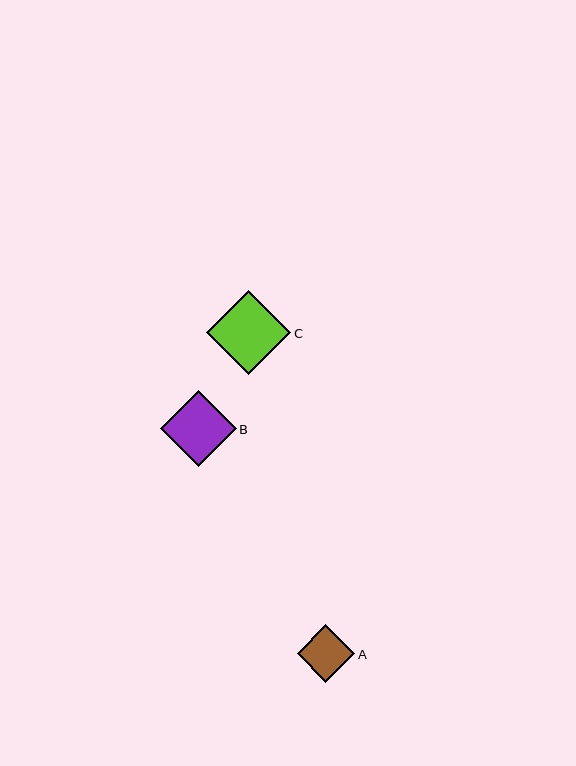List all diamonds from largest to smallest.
From largest to smallest: C, B, A.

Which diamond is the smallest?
Diamond A is the smallest with a size of approximately 58 pixels.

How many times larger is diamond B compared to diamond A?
Diamond B is approximately 1.3 times the size of diamond A.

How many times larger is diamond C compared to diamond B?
Diamond C is approximately 1.1 times the size of diamond B.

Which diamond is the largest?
Diamond C is the largest with a size of approximately 84 pixels.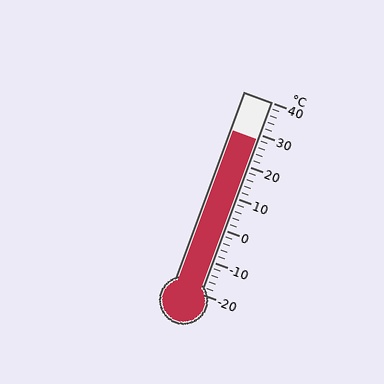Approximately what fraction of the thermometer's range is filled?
The thermometer is filled to approximately 80% of its range.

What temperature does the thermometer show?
The thermometer shows approximately 28°C.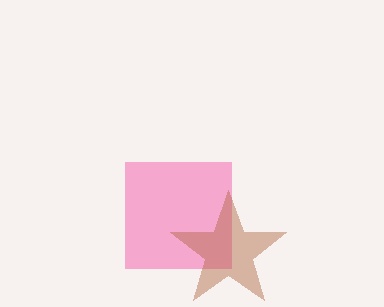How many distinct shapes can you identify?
There are 2 distinct shapes: a pink square, a brown star.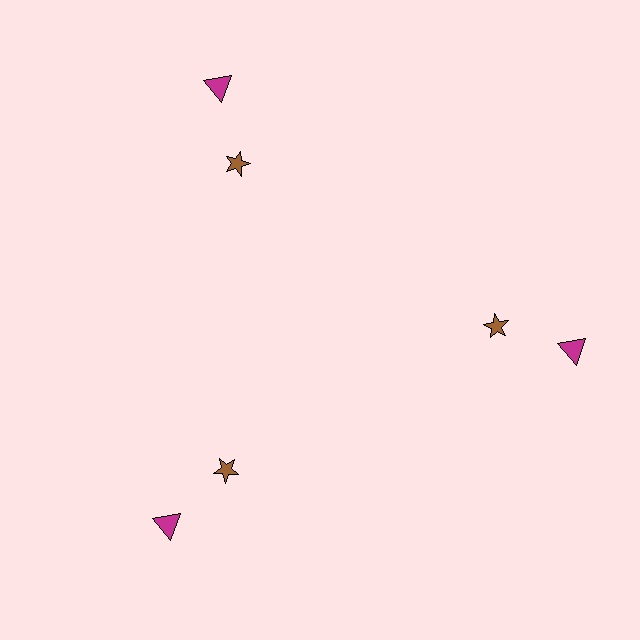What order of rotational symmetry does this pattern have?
This pattern has 3-fold rotational symmetry.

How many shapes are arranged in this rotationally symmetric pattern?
There are 6 shapes, arranged in 3 groups of 2.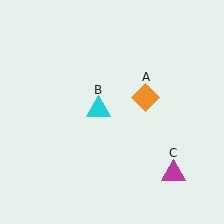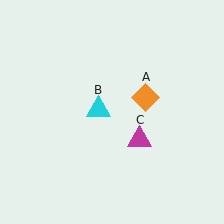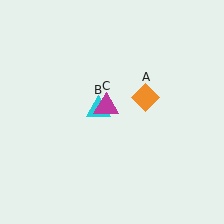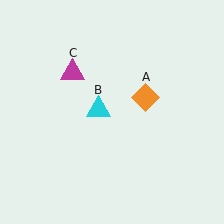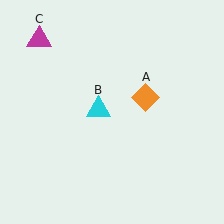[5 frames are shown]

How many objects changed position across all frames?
1 object changed position: magenta triangle (object C).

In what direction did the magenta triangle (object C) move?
The magenta triangle (object C) moved up and to the left.